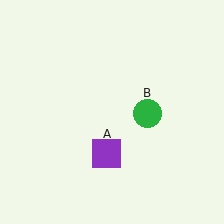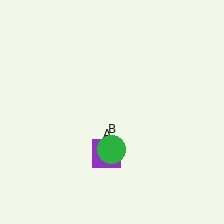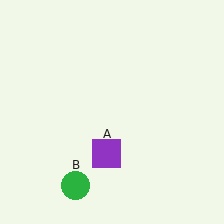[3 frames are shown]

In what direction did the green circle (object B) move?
The green circle (object B) moved down and to the left.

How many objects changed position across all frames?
1 object changed position: green circle (object B).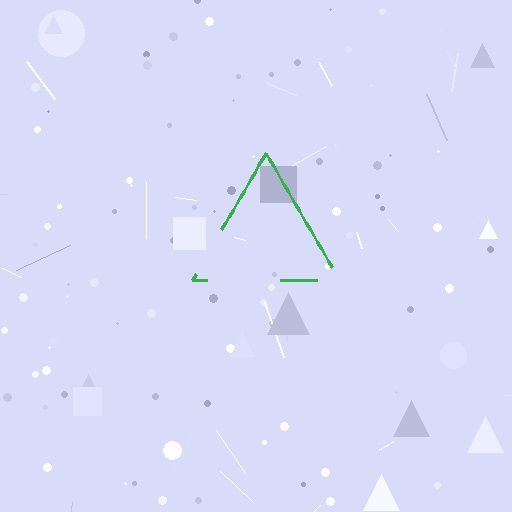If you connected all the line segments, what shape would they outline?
They would outline a triangle.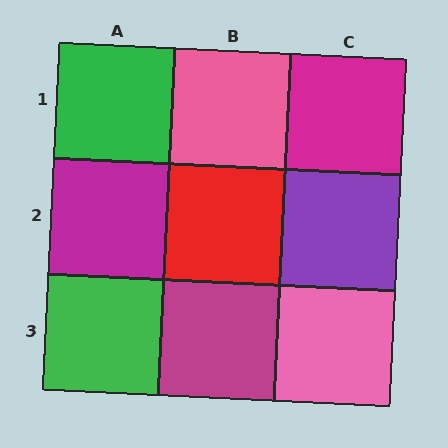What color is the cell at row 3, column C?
Pink.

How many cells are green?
2 cells are green.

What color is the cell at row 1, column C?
Magenta.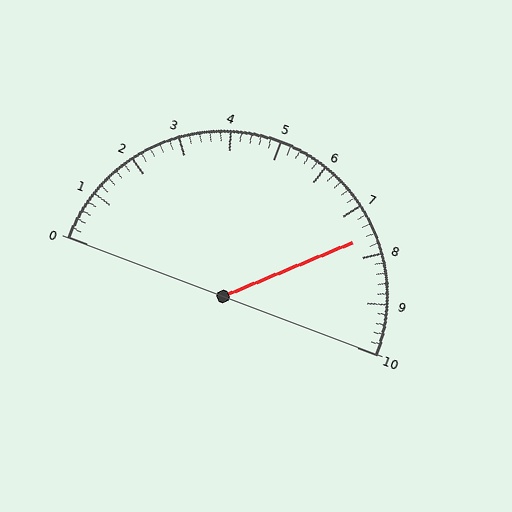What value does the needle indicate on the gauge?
The needle indicates approximately 7.6.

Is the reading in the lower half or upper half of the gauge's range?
The reading is in the upper half of the range (0 to 10).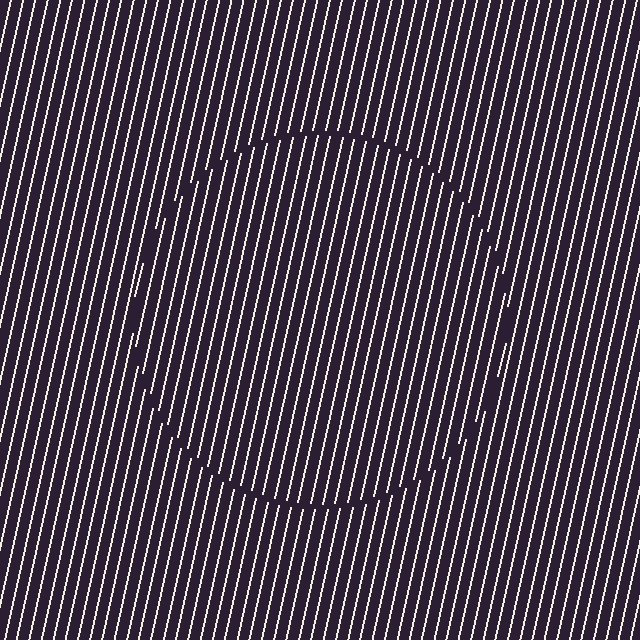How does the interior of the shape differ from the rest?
The interior of the shape contains the same grating, shifted by half a period — the contour is defined by the phase discontinuity where line-ends from the inner and outer gratings abut.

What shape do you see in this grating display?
An illusory circle. The interior of the shape contains the same grating, shifted by half a period — the contour is defined by the phase discontinuity where line-ends from the inner and outer gratings abut.